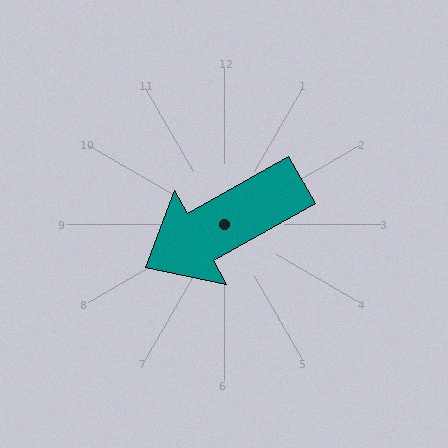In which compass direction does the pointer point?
Southwest.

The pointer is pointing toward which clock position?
Roughly 8 o'clock.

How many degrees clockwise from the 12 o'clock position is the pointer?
Approximately 241 degrees.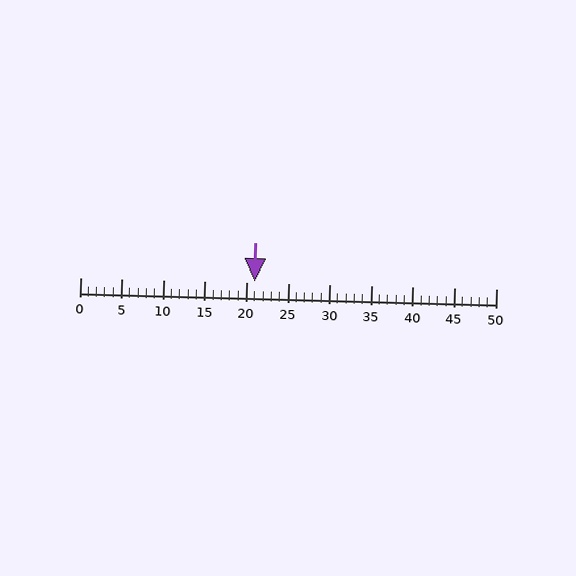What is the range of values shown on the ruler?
The ruler shows values from 0 to 50.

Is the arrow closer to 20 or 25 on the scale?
The arrow is closer to 20.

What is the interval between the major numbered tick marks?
The major tick marks are spaced 5 units apart.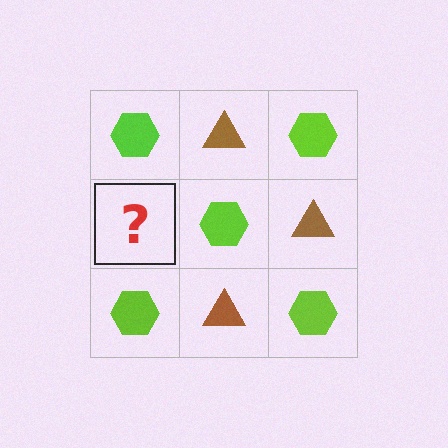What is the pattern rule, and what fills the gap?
The rule is that it alternates lime hexagon and brown triangle in a checkerboard pattern. The gap should be filled with a brown triangle.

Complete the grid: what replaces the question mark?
The question mark should be replaced with a brown triangle.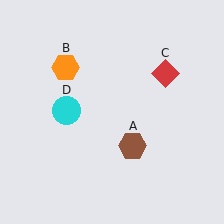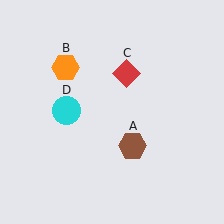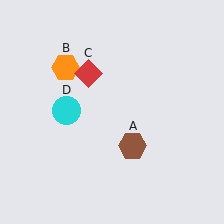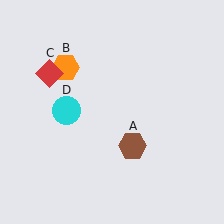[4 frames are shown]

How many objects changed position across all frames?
1 object changed position: red diamond (object C).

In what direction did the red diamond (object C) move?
The red diamond (object C) moved left.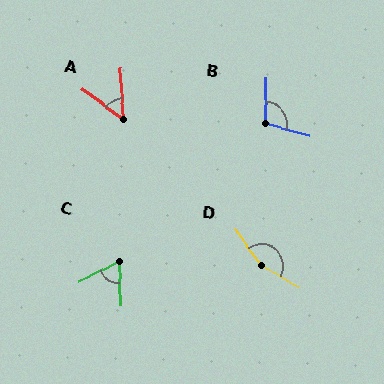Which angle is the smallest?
A, at approximately 50 degrees.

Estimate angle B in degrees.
Approximately 104 degrees.